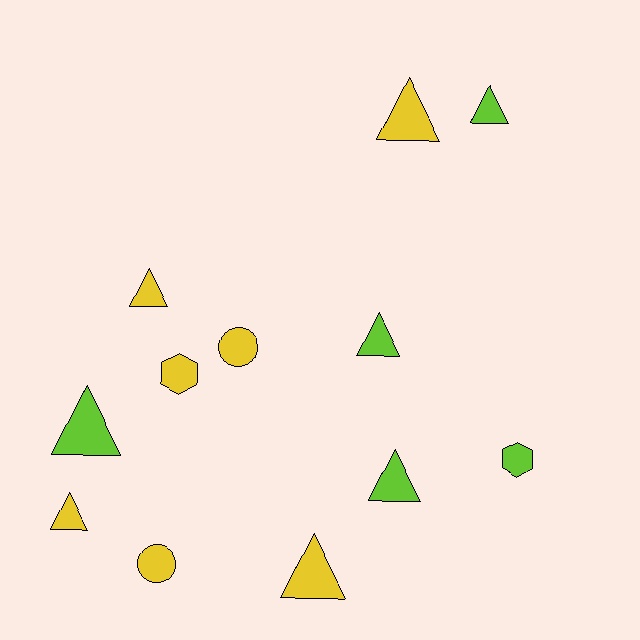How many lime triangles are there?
There are 4 lime triangles.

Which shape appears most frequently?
Triangle, with 8 objects.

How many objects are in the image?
There are 12 objects.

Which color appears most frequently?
Yellow, with 7 objects.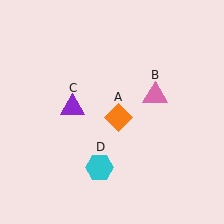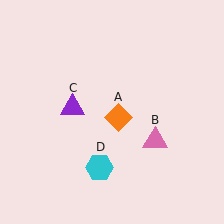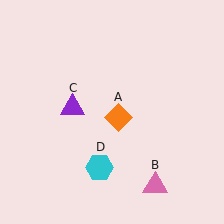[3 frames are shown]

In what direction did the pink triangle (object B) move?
The pink triangle (object B) moved down.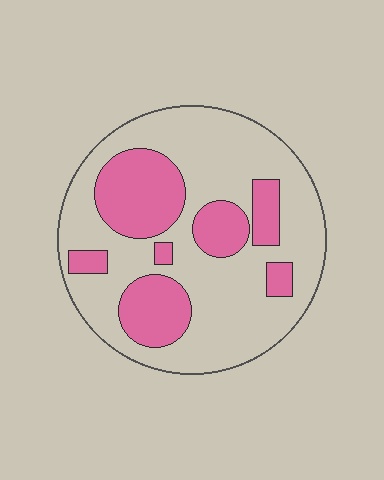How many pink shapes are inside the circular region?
7.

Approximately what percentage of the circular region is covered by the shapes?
Approximately 30%.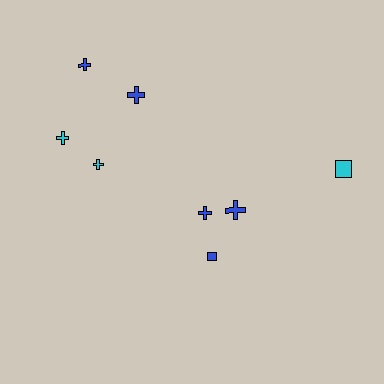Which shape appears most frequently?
Cross, with 6 objects.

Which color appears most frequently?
Blue, with 5 objects.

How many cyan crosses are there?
There are 2 cyan crosses.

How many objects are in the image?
There are 8 objects.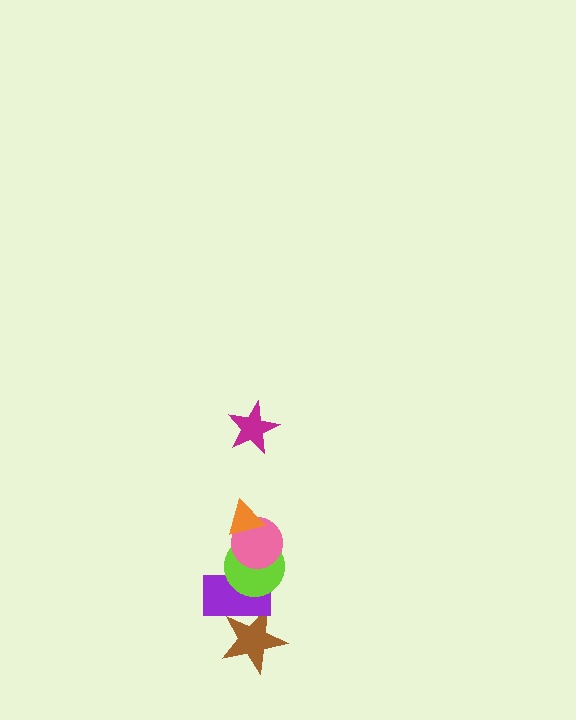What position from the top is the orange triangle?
The orange triangle is 2nd from the top.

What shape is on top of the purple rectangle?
The lime circle is on top of the purple rectangle.